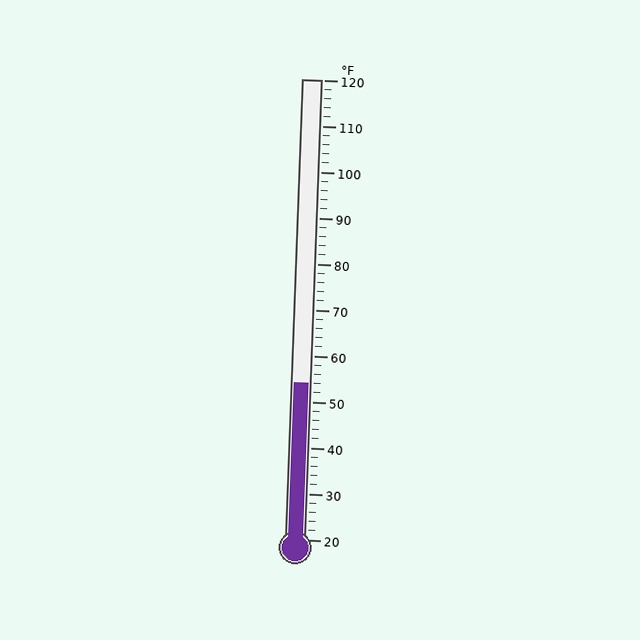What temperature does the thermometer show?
The thermometer shows approximately 54°F.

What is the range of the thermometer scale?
The thermometer scale ranges from 20°F to 120°F.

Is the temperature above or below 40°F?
The temperature is above 40°F.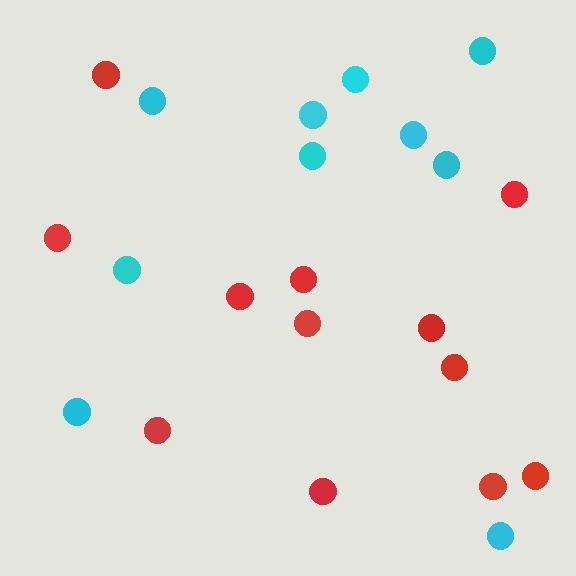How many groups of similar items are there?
There are 2 groups: one group of cyan circles (10) and one group of red circles (12).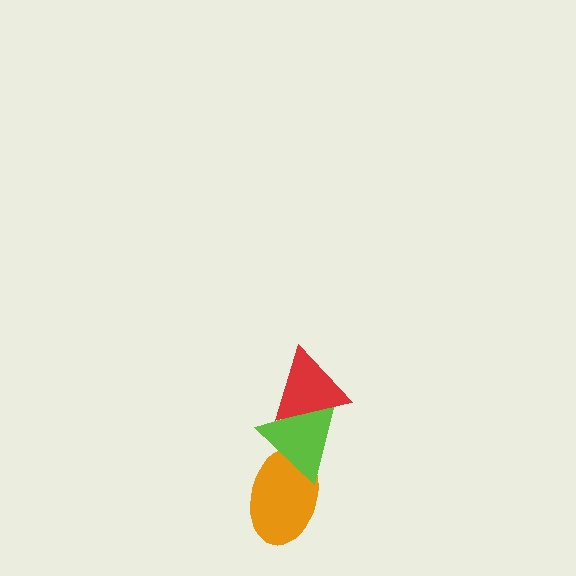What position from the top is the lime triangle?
The lime triangle is 2nd from the top.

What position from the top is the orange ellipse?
The orange ellipse is 3rd from the top.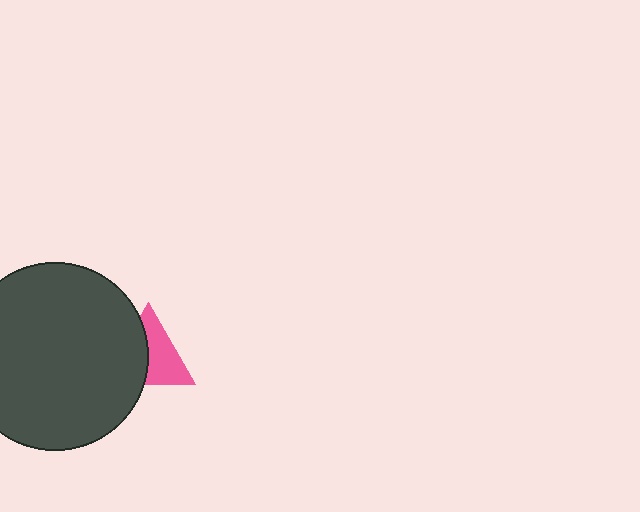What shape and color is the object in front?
The object in front is a dark gray circle.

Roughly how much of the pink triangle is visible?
About half of it is visible (roughly 54%).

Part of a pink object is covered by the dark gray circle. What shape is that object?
It is a triangle.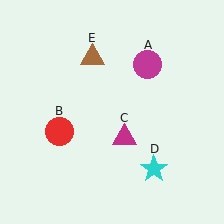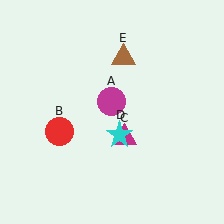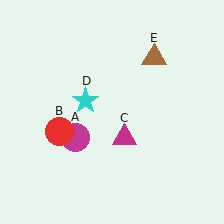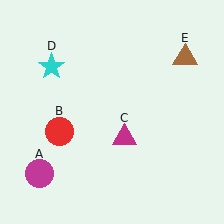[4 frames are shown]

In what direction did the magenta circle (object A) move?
The magenta circle (object A) moved down and to the left.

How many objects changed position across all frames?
3 objects changed position: magenta circle (object A), cyan star (object D), brown triangle (object E).